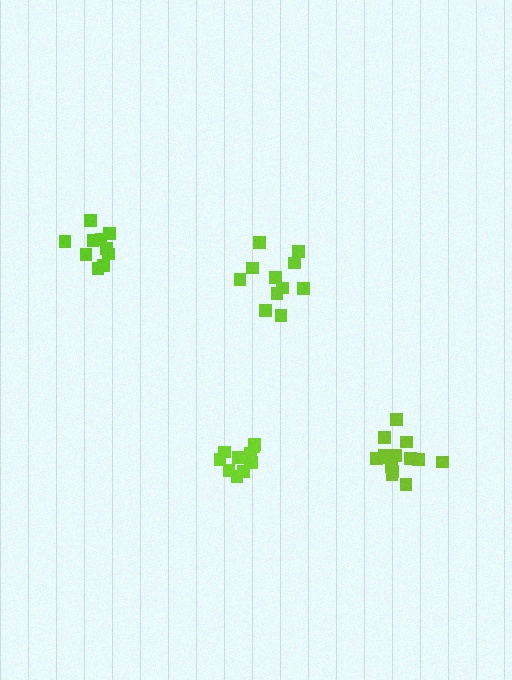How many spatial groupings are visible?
There are 4 spatial groupings.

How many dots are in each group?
Group 1: 11 dots, Group 2: 10 dots, Group 3: 14 dots, Group 4: 11 dots (46 total).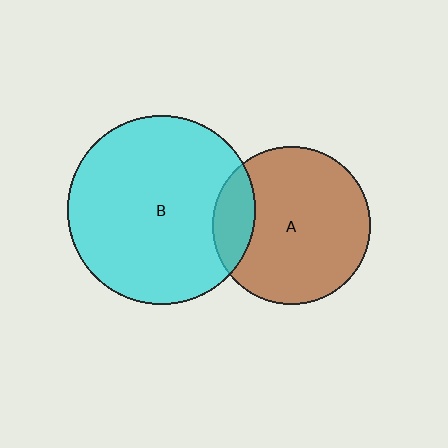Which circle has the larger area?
Circle B (cyan).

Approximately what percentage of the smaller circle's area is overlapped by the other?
Approximately 15%.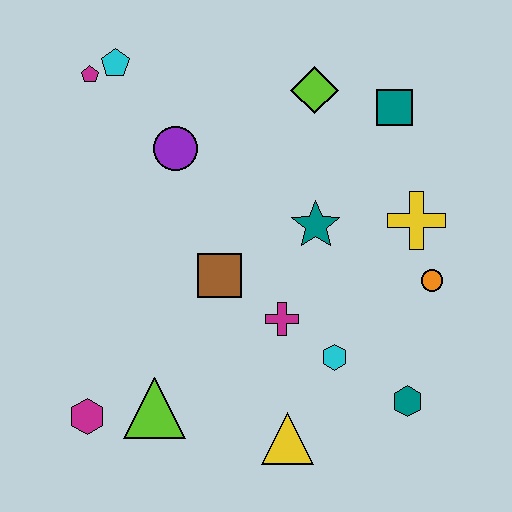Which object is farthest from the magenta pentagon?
The teal hexagon is farthest from the magenta pentagon.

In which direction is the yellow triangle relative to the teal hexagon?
The yellow triangle is to the left of the teal hexagon.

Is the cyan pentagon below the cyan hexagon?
No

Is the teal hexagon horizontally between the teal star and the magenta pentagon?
No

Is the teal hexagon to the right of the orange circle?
No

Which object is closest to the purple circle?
The cyan pentagon is closest to the purple circle.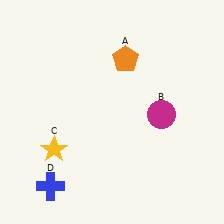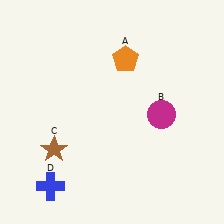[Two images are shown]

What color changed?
The star (C) changed from yellow in Image 1 to brown in Image 2.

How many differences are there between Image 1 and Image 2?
There is 1 difference between the two images.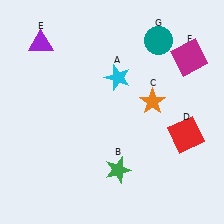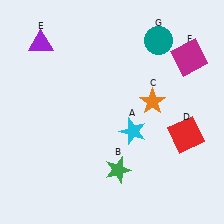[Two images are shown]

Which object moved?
The cyan star (A) moved down.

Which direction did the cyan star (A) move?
The cyan star (A) moved down.